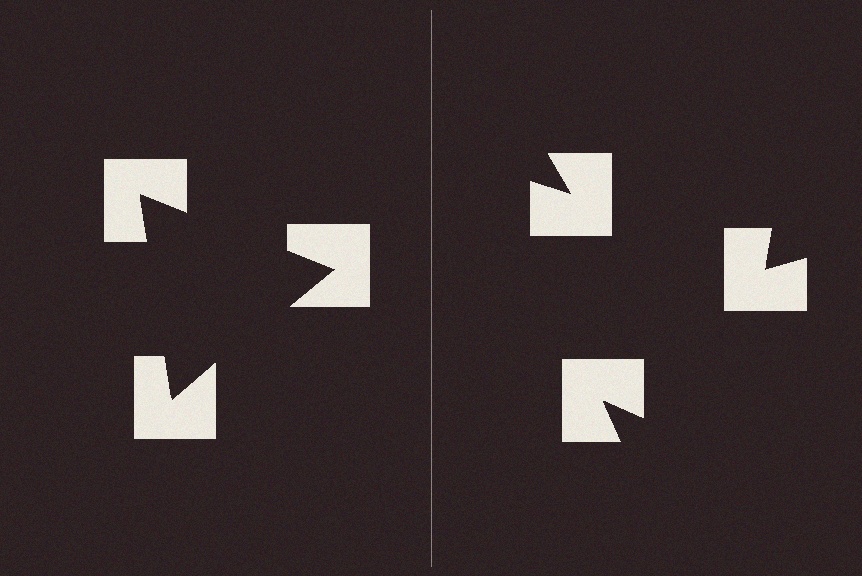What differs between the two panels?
The notched squares are positioned identically on both sides; only the wedge orientations differ. On the left they align to a triangle; on the right they are misaligned.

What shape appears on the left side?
An illusory triangle.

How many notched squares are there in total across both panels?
6 — 3 on each side.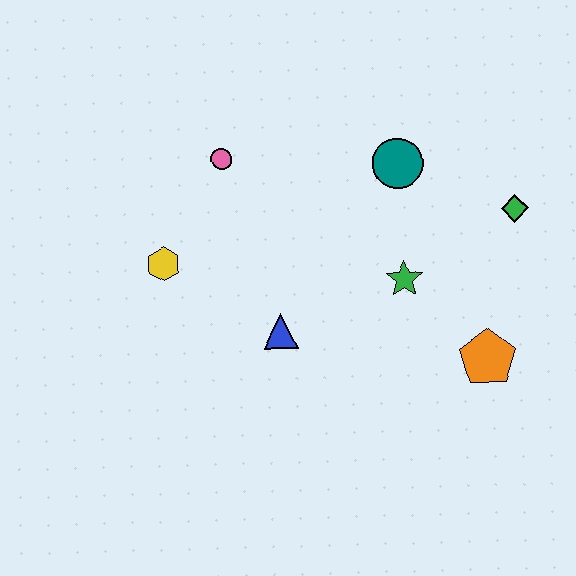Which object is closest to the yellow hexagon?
The pink circle is closest to the yellow hexagon.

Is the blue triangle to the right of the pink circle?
Yes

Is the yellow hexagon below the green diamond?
Yes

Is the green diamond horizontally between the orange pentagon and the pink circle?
No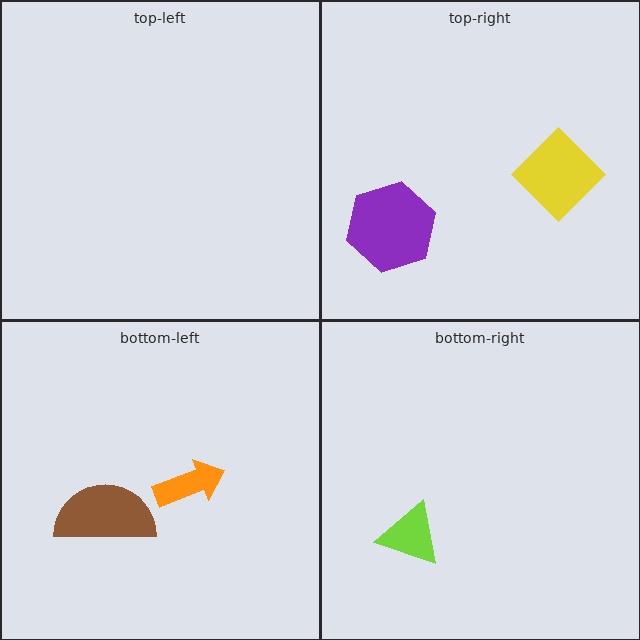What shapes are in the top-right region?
The yellow diamond, the purple hexagon.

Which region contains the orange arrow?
The bottom-left region.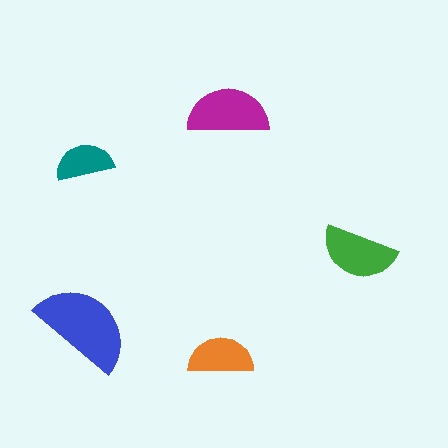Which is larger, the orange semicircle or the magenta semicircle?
The magenta one.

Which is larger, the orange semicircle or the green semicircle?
The green one.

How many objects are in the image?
There are 5 objects in the image.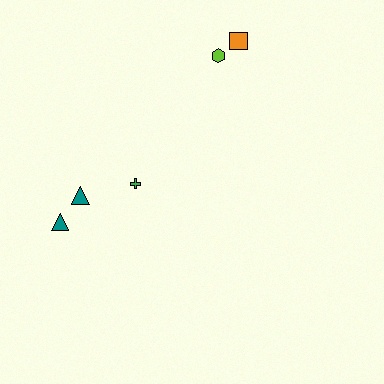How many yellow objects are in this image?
There are no yellow objects.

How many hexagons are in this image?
There is 1 hexagon.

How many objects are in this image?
There are 5 objects.